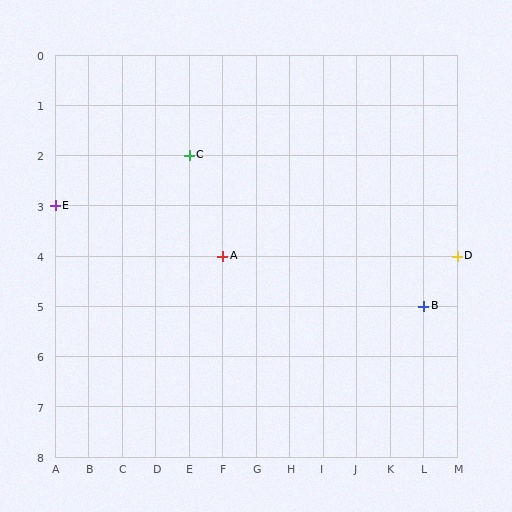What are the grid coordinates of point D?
Point D is at grid coordinates (M, 4).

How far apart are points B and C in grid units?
Points B and C are 7 columns and 3 rows apart (about 7.6 grid units diagonally).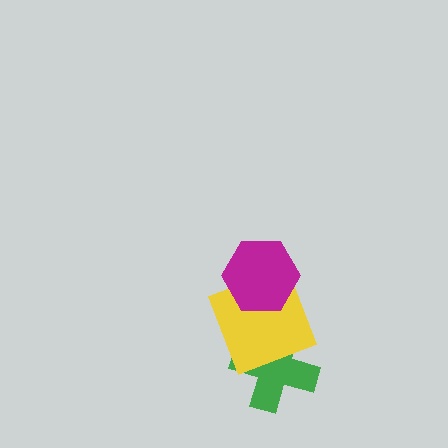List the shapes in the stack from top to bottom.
From top to bottom: the magenta hexagon, the yellow square, the green cross.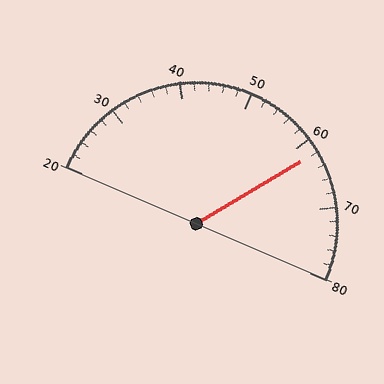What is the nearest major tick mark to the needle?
The nearest major tick mark is 60.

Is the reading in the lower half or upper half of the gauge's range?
The reading is in the upper half of the range (20 to 80).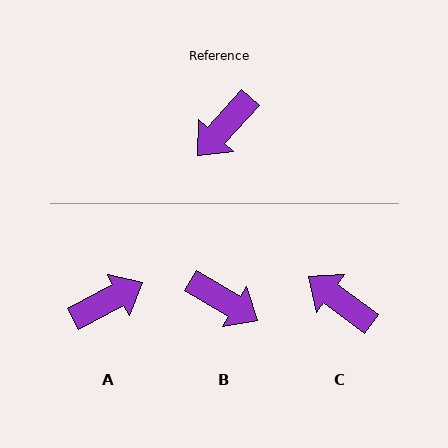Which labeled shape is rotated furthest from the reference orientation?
A, about 160 degrees away.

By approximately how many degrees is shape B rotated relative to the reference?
Approximately 102 degrees counter-clockwise.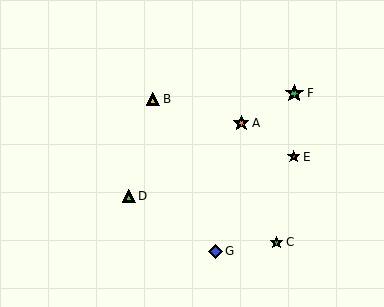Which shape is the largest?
The green star (labeled F) is the largest.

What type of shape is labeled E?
Shape E is a red star.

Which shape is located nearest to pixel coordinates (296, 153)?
The red star (labeled E) at (294, 157) is nearest to that location.